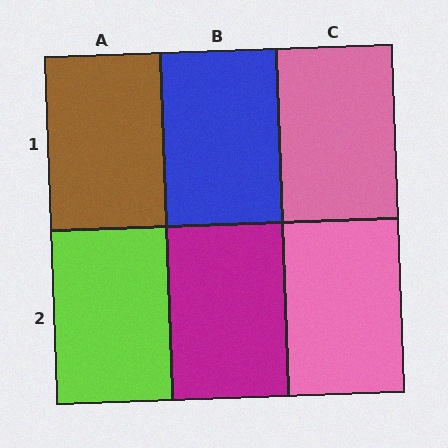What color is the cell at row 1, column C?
Pink.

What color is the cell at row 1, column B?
Blue.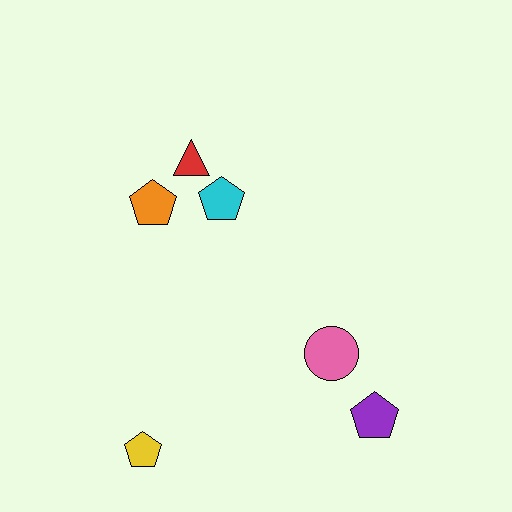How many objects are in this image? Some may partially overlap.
There are 6 objects.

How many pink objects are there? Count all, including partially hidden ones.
There is 1 pink object.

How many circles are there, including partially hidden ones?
There is 1 circle.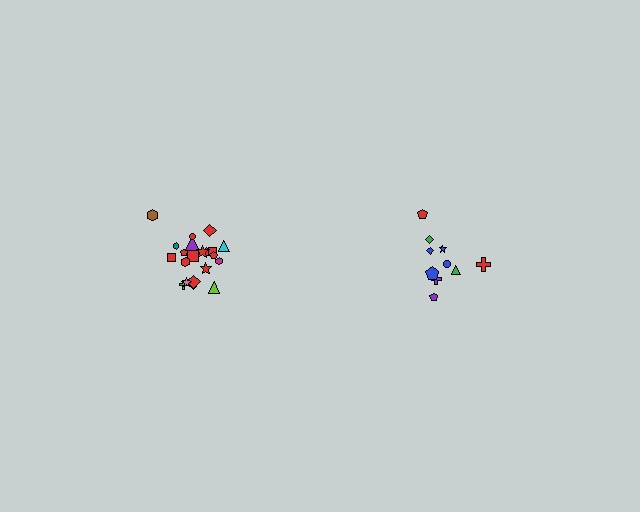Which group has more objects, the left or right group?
The left group.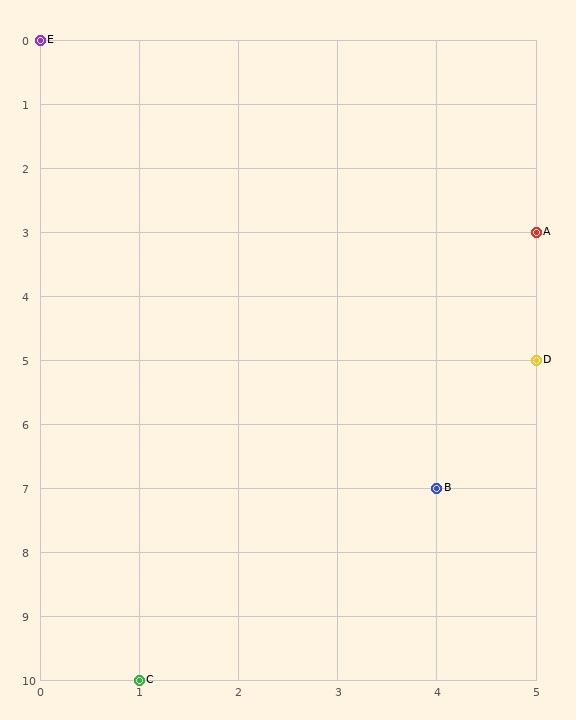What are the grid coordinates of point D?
Point D is at grid coordinates (5, 5).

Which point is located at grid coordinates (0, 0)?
Point E is at (0, 0).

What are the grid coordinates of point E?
Point E is at grid coordinates (0, 0).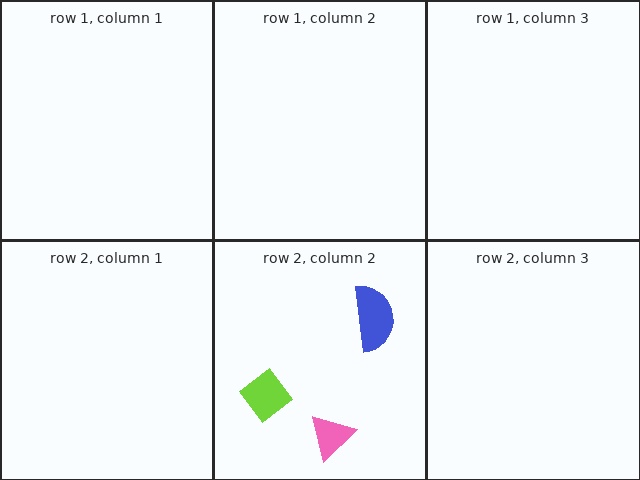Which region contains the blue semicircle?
The row 2, column 2 region.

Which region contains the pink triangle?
The row 2, column 2 region.